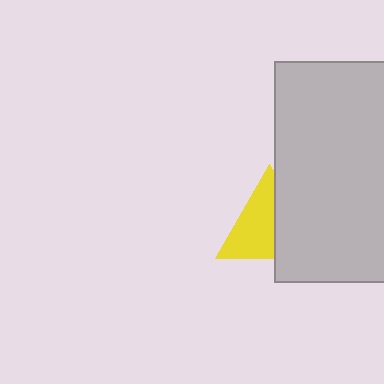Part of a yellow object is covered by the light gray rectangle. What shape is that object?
It is a triangle.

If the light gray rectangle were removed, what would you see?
You would see the complete yellow triangle.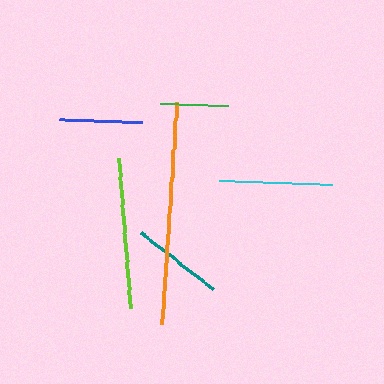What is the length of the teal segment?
The teal segment is approximately 91 pixels long.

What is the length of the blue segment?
The blue segment is approximately 83 pixels long.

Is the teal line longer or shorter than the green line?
The teal line is longer than the green line.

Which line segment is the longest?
The orange line is the longest at approximately 222 pixels.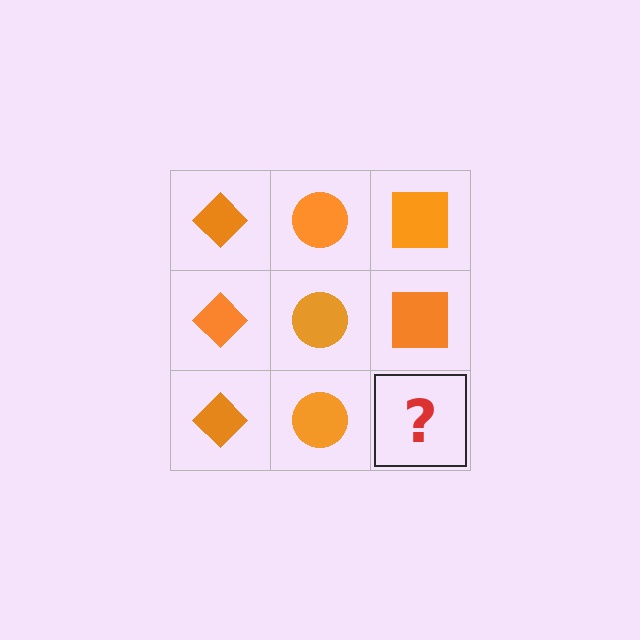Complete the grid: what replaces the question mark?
The question mark should be replaced with an orange square.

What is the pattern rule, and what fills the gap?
The rule is that each column has a consistent shape. The gap should be filled with an orange square.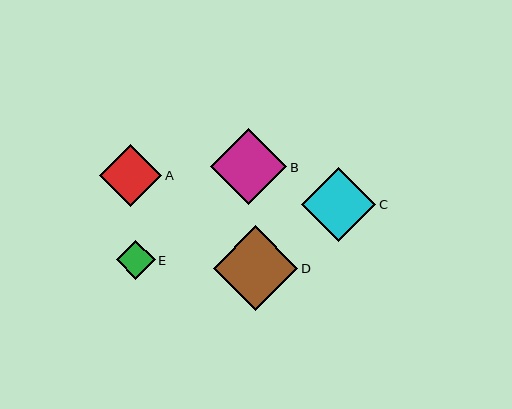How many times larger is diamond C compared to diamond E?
Diamond C is approximately 1.9 times the size of diamond E.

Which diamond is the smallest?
Diamond E is the smallest with a size of approximately 39 pixels.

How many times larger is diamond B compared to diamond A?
Diamond B is approximately 1.2 times the size of diamond A.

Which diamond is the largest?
Diamond D is the largest with a size of approximately 85 pixels.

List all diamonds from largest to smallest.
From largest to smallest: D, B, C, A, E.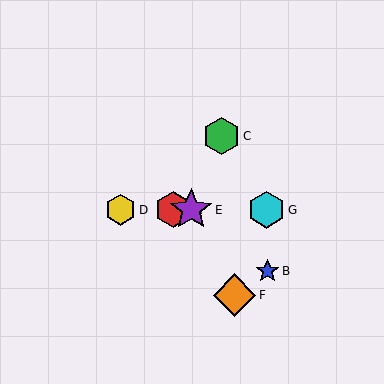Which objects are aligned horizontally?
Objects A, D, E, G are aligned horizontally.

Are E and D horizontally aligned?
Yes, both are at y≈210.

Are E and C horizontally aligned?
No, E is at y≈210 and C is at y≈136.